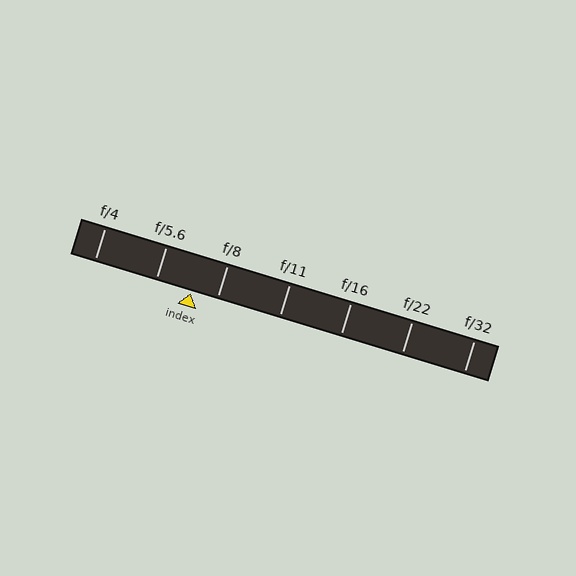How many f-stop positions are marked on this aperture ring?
There are 7 f-stop positions marked.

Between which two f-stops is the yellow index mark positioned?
The index mark is between f/5.6 and f/8.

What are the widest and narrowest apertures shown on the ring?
The widest aperture shown is f/4 and the narrowest is f/32.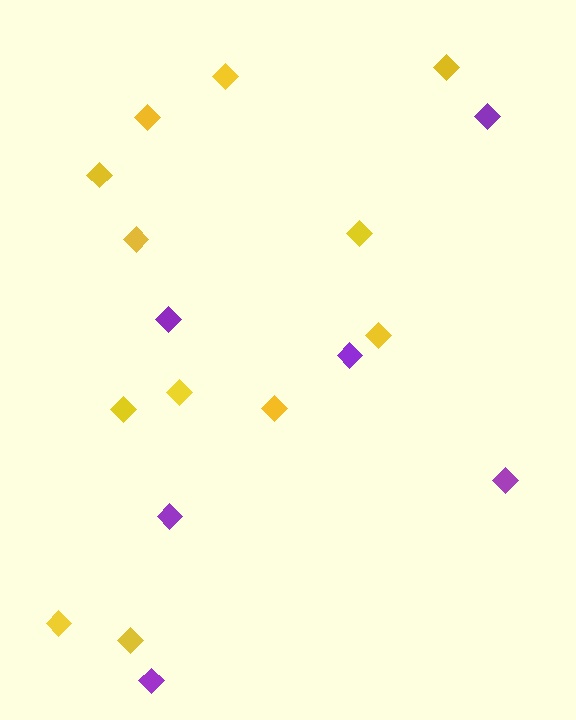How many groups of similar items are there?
There are 2 groups: one group of purple diamonds (6) and one group of yellow diamonds (12).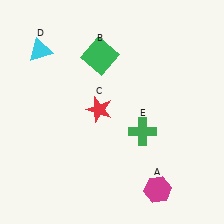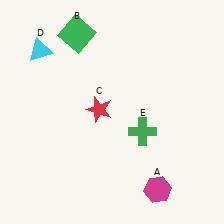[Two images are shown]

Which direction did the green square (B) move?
The green square (B) moved left.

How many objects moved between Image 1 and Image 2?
1 object moved between the two images.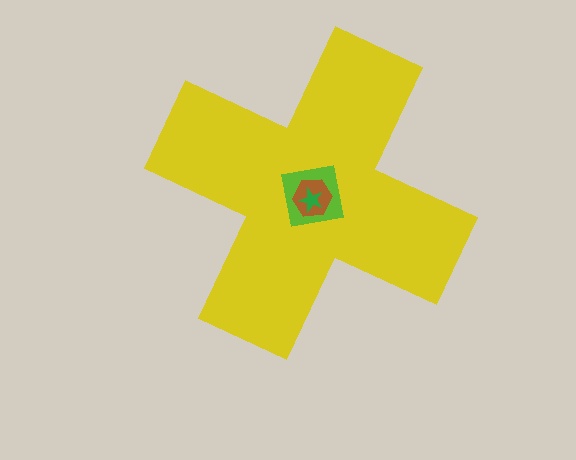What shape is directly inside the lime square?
The brown hexagon.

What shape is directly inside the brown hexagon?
The green star.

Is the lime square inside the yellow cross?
Yes.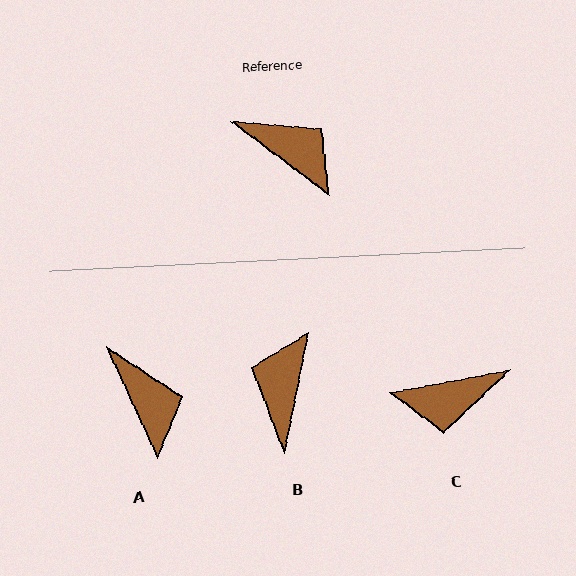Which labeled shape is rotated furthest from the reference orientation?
C, about 132 degrees away.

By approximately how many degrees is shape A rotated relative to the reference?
Approximately 29 degrees clockwise.